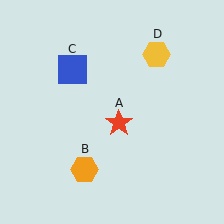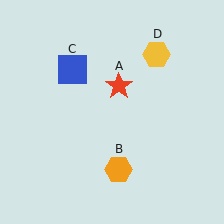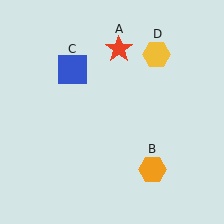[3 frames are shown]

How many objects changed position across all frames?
2 objects changed position: red star (object A), orange hexagon (object B).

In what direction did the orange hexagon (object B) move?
The orange hexagon (object B) moved right.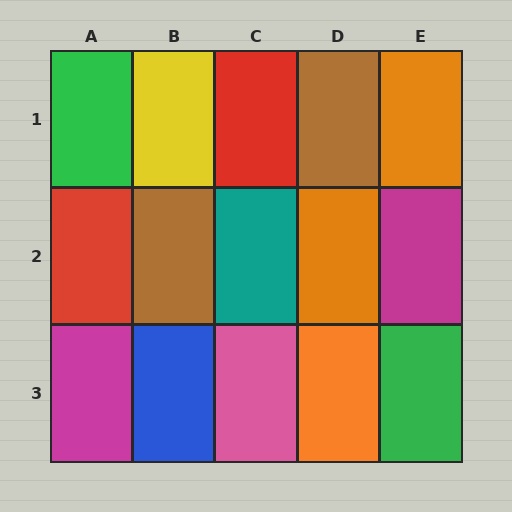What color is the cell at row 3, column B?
Blue.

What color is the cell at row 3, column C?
Pink.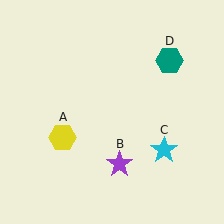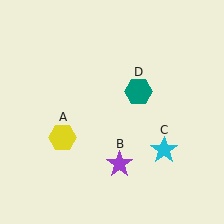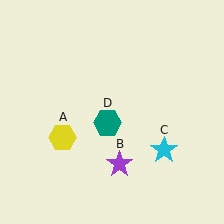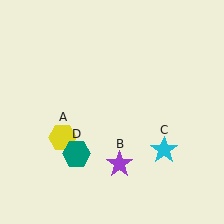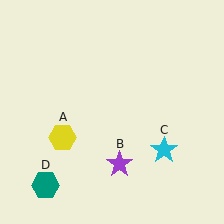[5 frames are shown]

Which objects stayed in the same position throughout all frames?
Yellow hexagon (object A) and purple star (object B) and cyan star (object C) remained stationary.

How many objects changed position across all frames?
1 object changed position: teal hexagon (object D).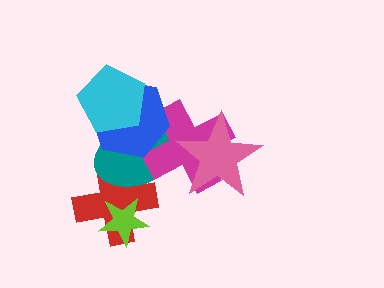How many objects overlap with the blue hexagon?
3 objects overlap with the blue hexagon.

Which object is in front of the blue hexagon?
The cyan pentagon is in front of the blue hexagon.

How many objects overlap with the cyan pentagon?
2 objects overlap with the cyan pentagon.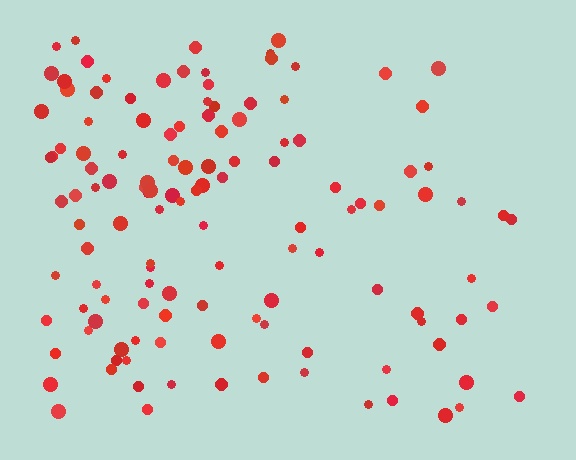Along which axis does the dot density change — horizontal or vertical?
Horizontal.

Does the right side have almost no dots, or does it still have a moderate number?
Still a moderate number, just noticeably fewer than the left.